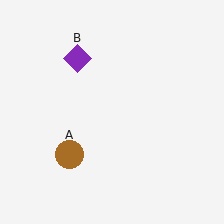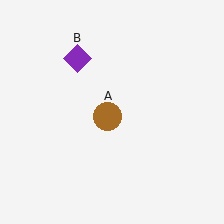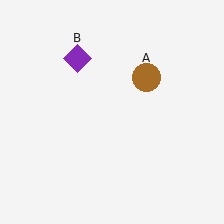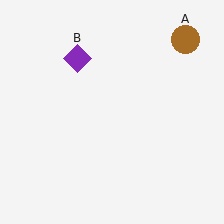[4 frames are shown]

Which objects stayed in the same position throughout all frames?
Purple diamond (object B) remained stationary.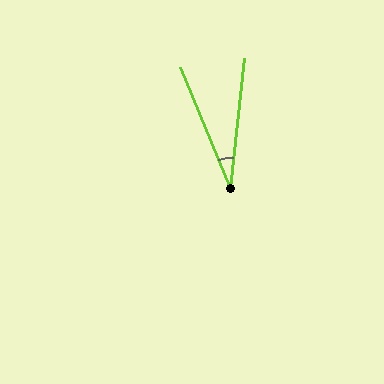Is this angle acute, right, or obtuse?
It is acute.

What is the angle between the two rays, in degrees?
Approximately 28 degrees.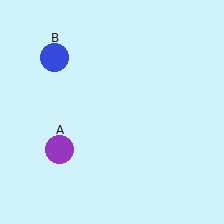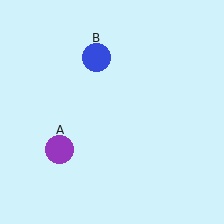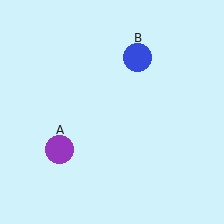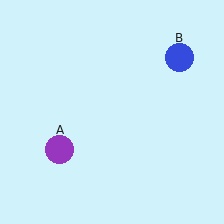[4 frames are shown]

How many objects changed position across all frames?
1 object changed position: blue circle (object B).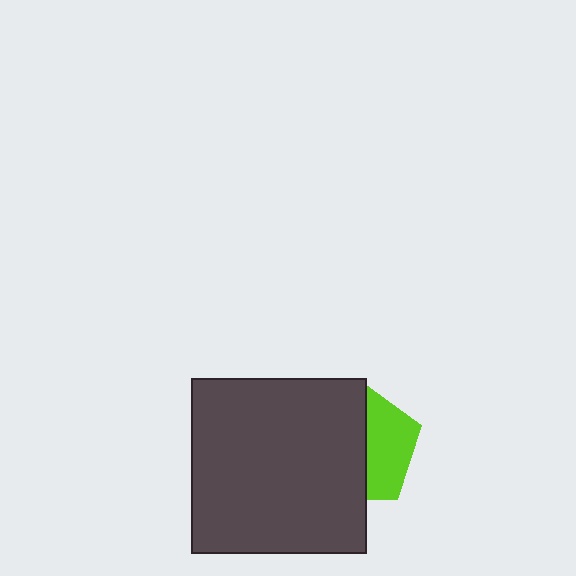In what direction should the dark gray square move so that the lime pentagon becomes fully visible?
The dark gray square should move left. That is the shortest direction to clear the overlap and leave the lime pentagon fully visible.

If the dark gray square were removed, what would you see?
You would see the complete lime pentagon.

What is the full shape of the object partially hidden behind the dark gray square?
The partially hidden object is a lime pentagon.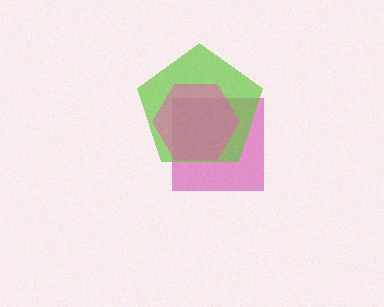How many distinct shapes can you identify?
There are 3 distinct shapes: a magenta square, a lime pentagon, a pink hexagon.